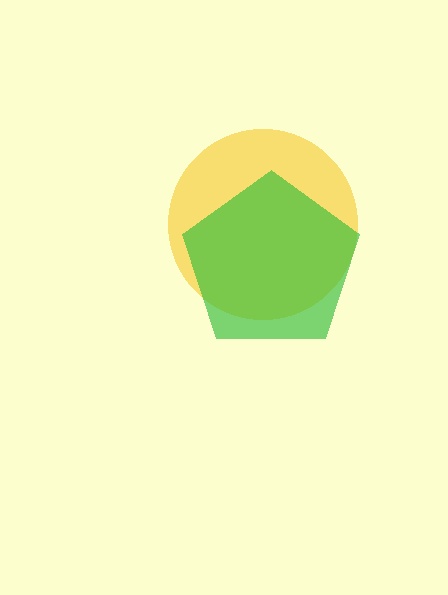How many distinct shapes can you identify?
There are 2 distinct shapes: a yellow circle, a green pentagon.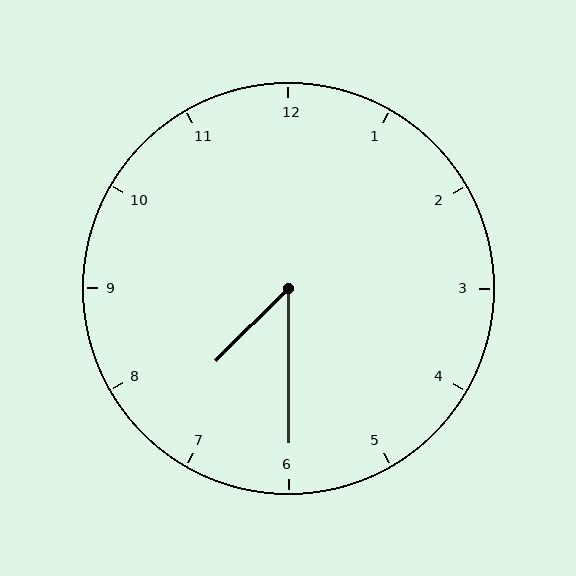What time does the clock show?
7:30.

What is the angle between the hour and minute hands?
Approximately 45 degrees.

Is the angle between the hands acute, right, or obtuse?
It is acute.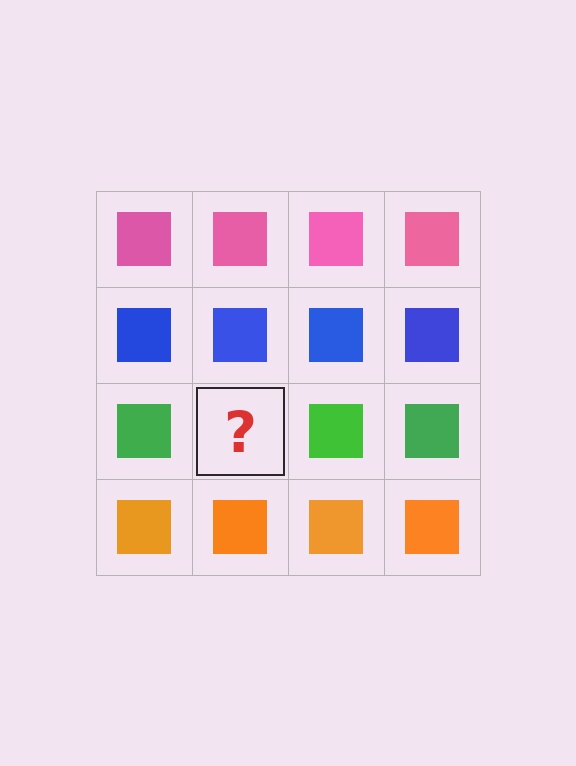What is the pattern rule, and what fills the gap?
The rule is that each row has a consistent color. The gap should be filled with a green square.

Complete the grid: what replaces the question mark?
The question mark should be replaced with a green square.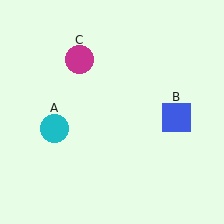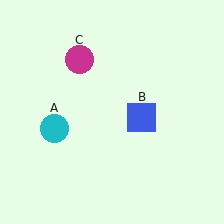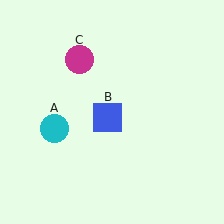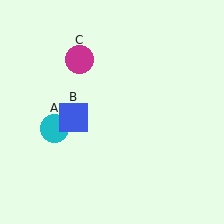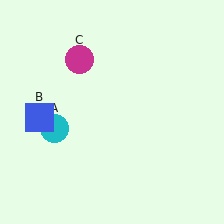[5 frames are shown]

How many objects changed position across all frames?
1 object changed position: blue square (object B).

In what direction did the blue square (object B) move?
The blue square (object B) moved left.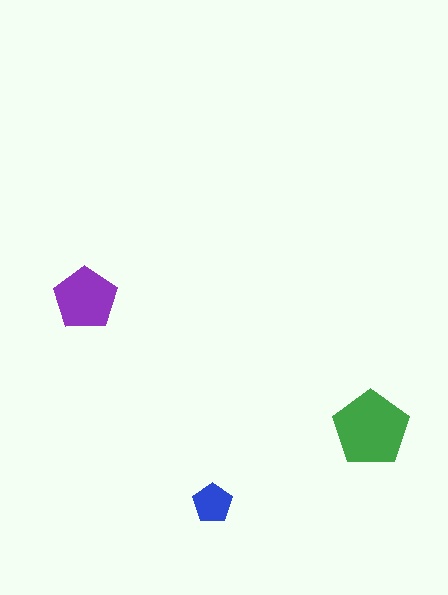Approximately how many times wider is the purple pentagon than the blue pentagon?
About 1.5 times wider.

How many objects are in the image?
There are 3 objects in the image.